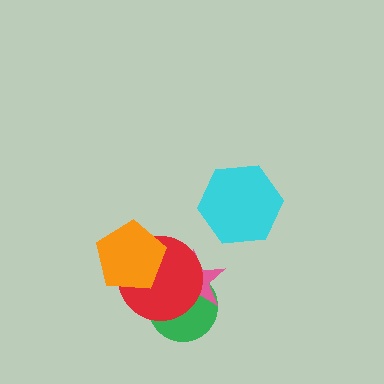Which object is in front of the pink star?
The red circle is in front of the pink star.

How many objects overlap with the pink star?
2 objects overlap with the pink star.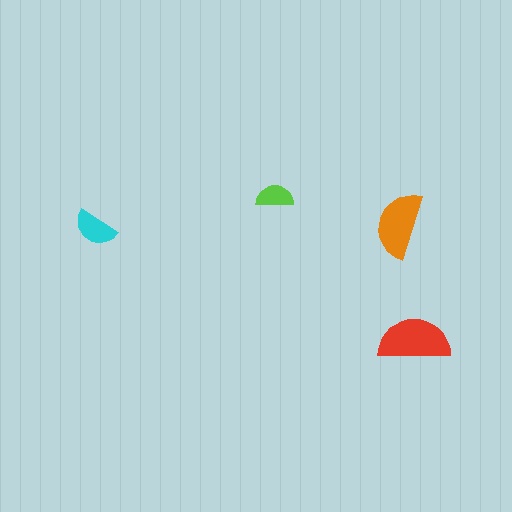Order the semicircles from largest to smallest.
the red one, the orange one, the cyan one, the lime one.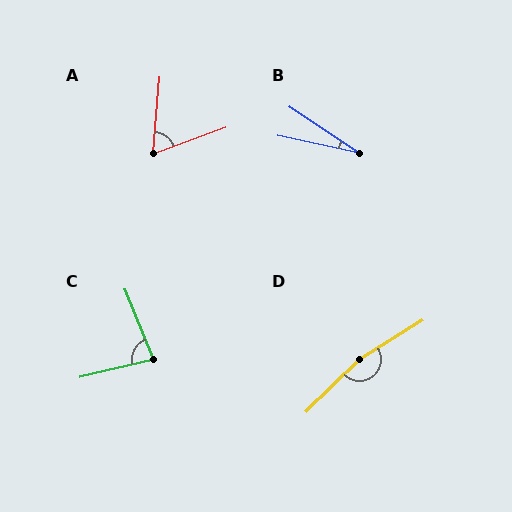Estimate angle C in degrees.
Approximately 81 degrees.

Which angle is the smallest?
B, at approximately 21 degrees.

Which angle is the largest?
D, at approximately 167 degrees.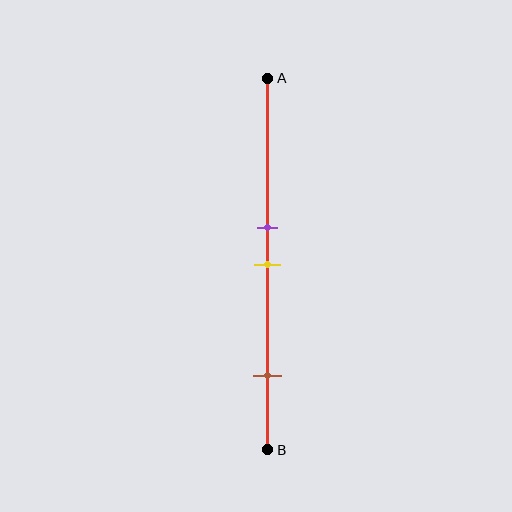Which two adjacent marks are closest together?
The purple and yellow marks are the closest adjacent pair.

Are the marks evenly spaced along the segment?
No, the marks are not evenly spaced.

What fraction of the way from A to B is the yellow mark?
The yellow mark is approximately 50% (0.5) of the way from A to B.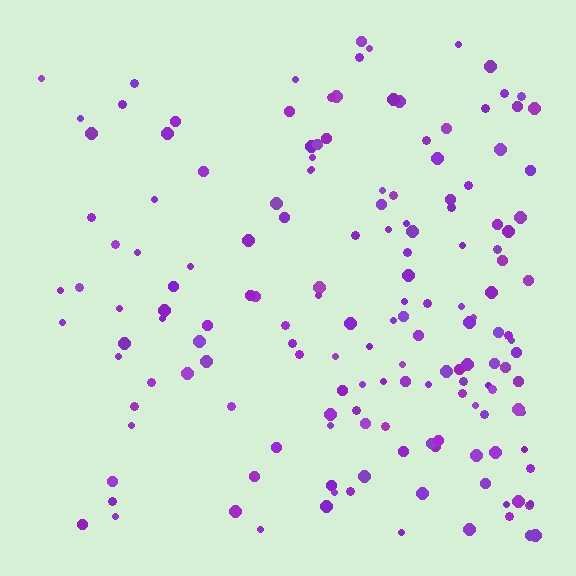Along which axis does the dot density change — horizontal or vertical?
Horizontal.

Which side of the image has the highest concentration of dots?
The right.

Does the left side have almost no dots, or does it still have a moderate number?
Still a moderate number, just noticeably fewer than the right.